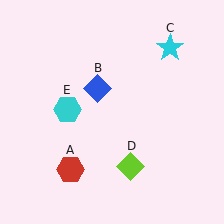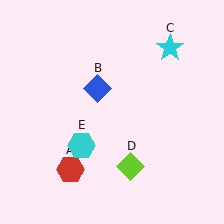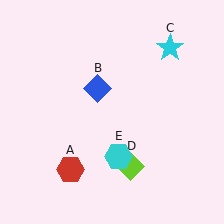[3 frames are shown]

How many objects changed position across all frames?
1 object changed position: cyan hexagon (object E).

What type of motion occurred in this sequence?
The cyan hexagon (object E) rotated counterclockwise around the center of the scene.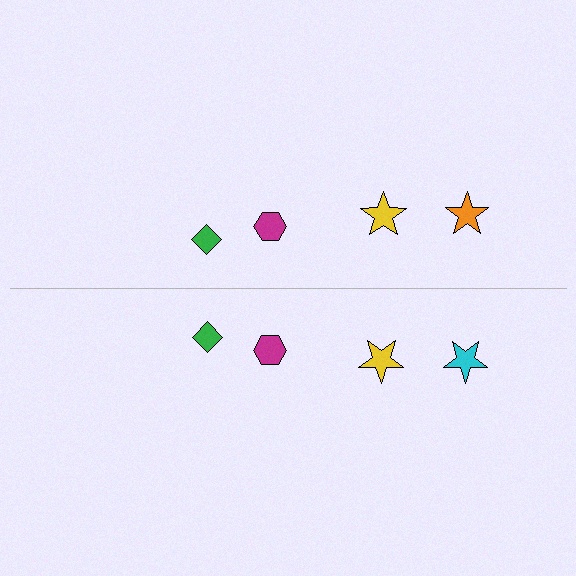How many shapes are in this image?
There are 8 shapes in this image.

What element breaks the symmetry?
The cyan star on the bottom side breaks the symmetry — its mirror counterpart is orange.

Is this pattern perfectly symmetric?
No, the pattern is not perfectly symmetric. The cyan star on the bottom side breaks the symmetry — its mirror counterpart is orange.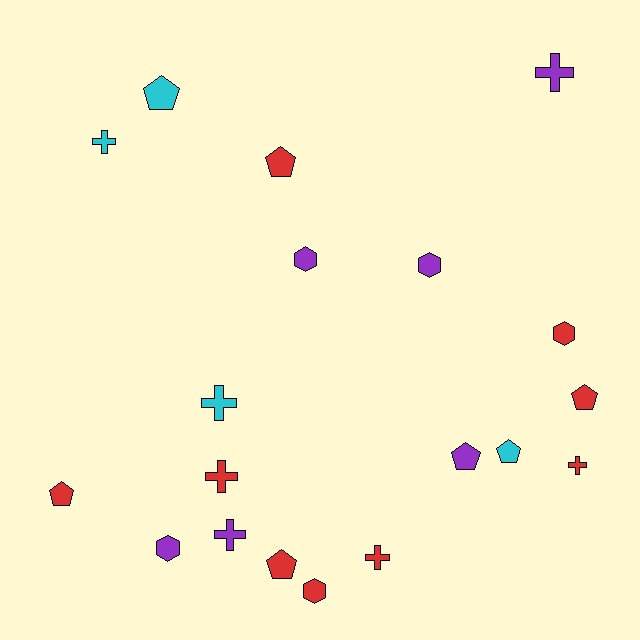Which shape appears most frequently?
Cross, with 7 objects.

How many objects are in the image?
There are 19 objects.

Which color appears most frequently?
Red, with 9 objects.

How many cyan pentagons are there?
There are 2 cyan pentagons.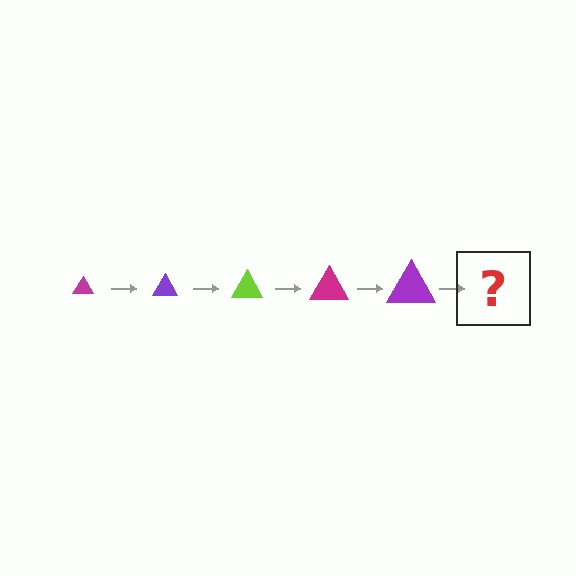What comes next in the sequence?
The next element should be a lime triangle, larger than the previous one.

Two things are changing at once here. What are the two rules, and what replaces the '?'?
The two rules are that the triangle grows larger each step and the color cycles through magenta, purple, and lime. The '?' should be a lime triangle, larger than the previous one.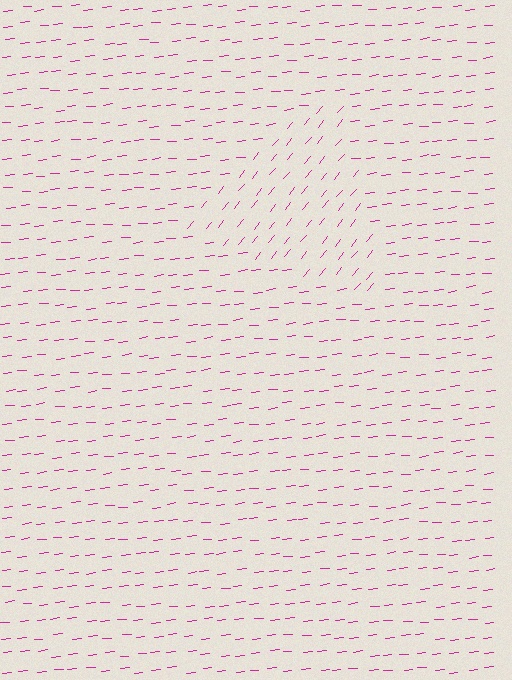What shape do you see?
I see a triangle.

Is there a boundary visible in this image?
Yes, there is a texture boundary formed by a change in line orientation.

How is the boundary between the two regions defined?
The boundary is defined purely by a change in line orientation (approximately 45 degrees difference). All lines are the same color and thickness.